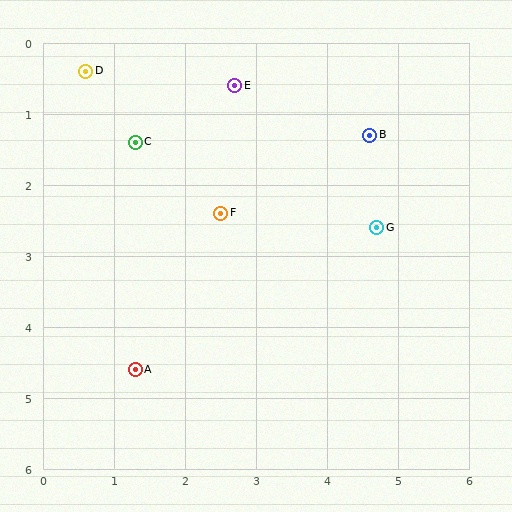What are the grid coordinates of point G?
Point G is at approximately (4.7, 2.6).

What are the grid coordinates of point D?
Point D is at approximately (0.6, 0.4).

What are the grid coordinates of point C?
Point C is at approximately (1.3, 1.4).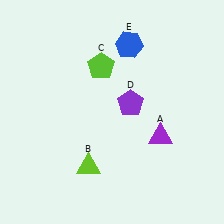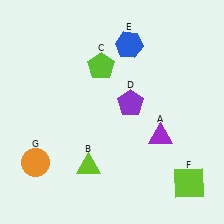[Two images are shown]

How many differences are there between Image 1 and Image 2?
There are 2 differences between the two images.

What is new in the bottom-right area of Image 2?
A lime square (F) was added in the bottom-right area of Image 2.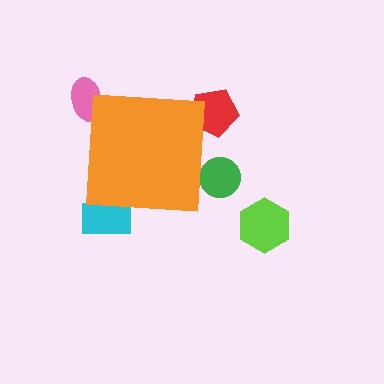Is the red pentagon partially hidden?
Yes, the red pentagon is partially hidden behind the orange square.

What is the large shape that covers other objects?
An orange square.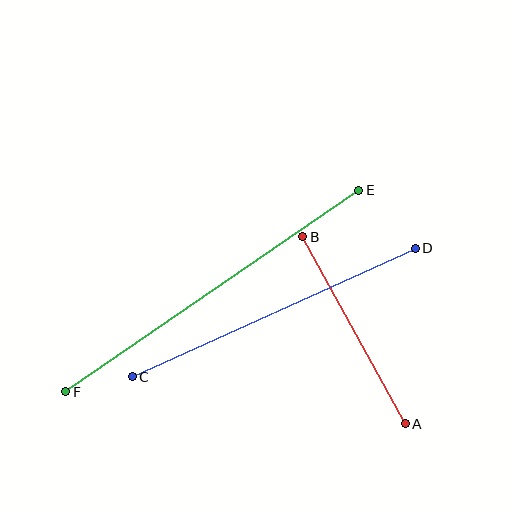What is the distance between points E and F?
The distance is approximately 356 pixels.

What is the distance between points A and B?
The distance is approximately 213 pixels.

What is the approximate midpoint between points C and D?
The midpoint is at approximately (274, 312) pixels.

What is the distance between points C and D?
The distance is approximately 311 pixels.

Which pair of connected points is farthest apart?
Points E and F are farthest apart.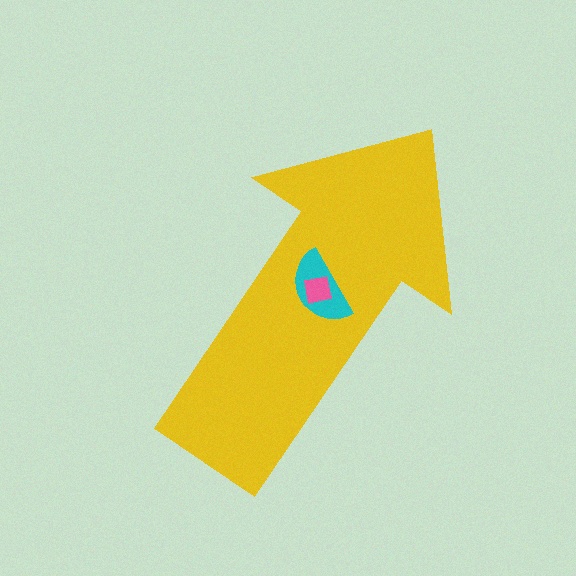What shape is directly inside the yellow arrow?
The cyan semicircle.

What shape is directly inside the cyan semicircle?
The pink square.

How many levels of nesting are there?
3.